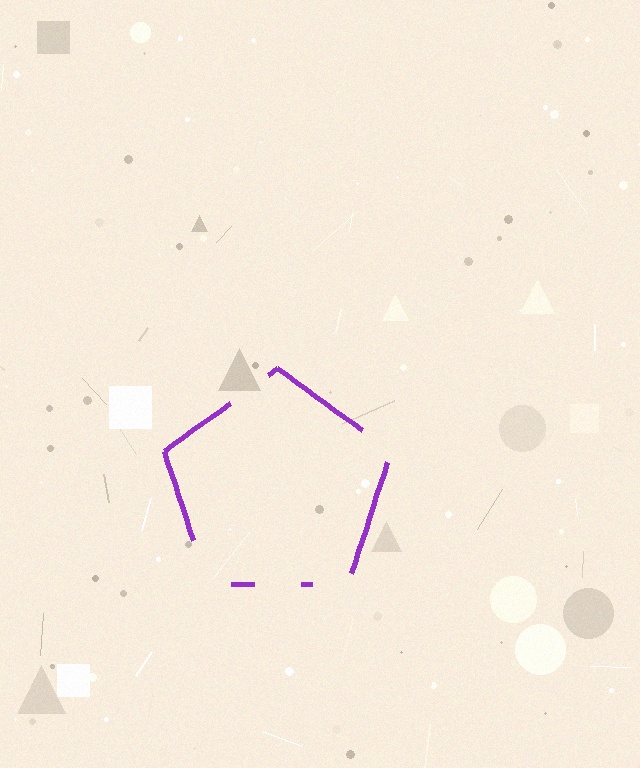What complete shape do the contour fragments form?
The contour fragments form a pentagon.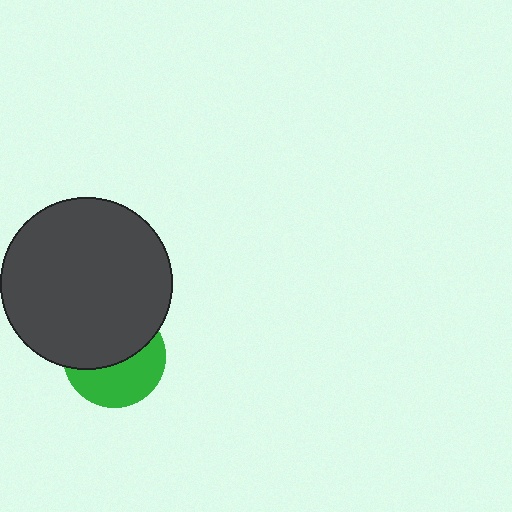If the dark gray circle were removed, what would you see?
You would see the complete green circle.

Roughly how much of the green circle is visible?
About half of it is visible (roughly 47%).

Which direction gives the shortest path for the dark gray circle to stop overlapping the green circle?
Moving up gives the shortest separation.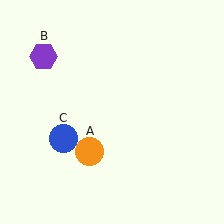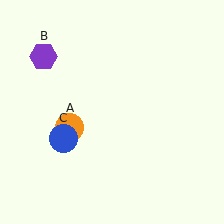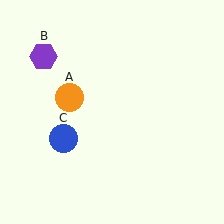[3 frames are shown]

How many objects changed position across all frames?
1 object changed position: orange circle (object A).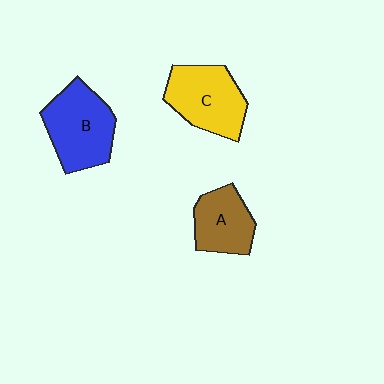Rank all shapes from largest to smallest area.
From largest to smallest: B (blue), C (yellow), A (brown).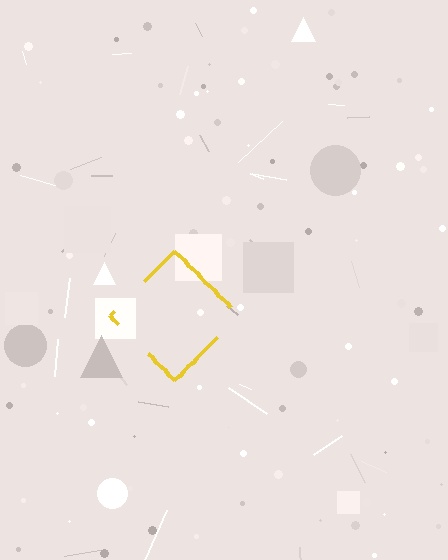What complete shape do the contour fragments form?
The contour fragments form a diamond.